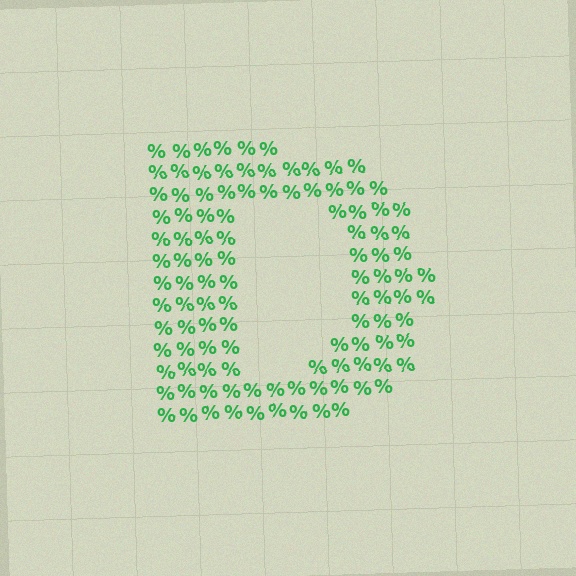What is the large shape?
The large shape is the letter D.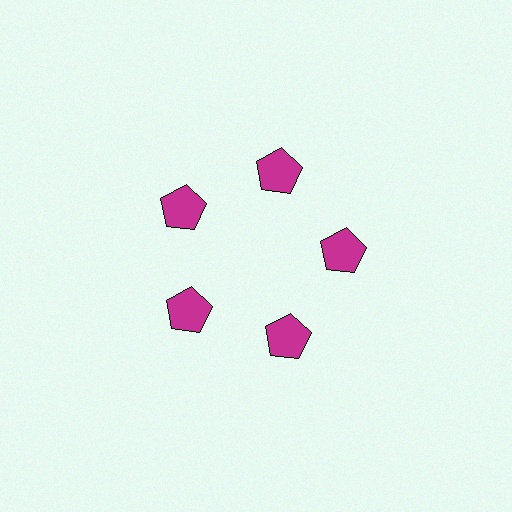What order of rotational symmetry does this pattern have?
This pattern has 5-fold rotational symmetry.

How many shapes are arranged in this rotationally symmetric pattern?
There are 5 shapes, arranged in 5 groups of 1.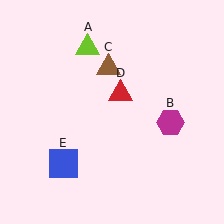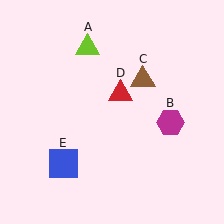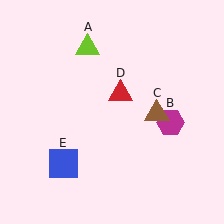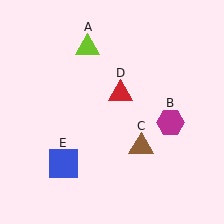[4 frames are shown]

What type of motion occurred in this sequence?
The brown triangle (object C) rotated clockwise around the center of the scene.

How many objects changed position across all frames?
1 object changed position: brown triangle (object C).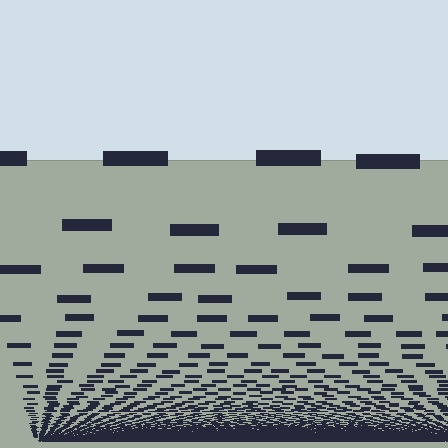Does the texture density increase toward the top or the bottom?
Density increases toward the bottom.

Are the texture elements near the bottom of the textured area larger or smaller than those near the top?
Smaller. The gradient is inverted — elements near the bottom are smaller and denser.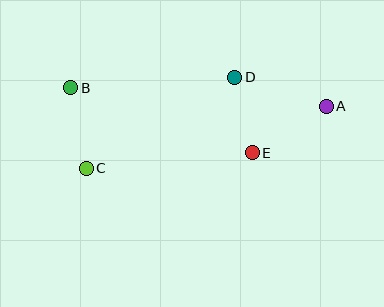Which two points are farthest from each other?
Points A and B are farthest from each other.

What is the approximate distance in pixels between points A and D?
The distance between A and D is approximately 96 pixels.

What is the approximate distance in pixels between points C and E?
The distance between C and E is approximately 167 pixels.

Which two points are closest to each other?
Points D and E are closest to each other.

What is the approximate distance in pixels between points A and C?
The distance between A and C is approximately 247 pixels.